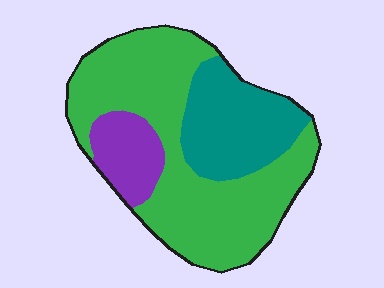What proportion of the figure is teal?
Teal takes up between a quarter and a half of the figure.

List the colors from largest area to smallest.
From largest to smallest: green, teal, purple.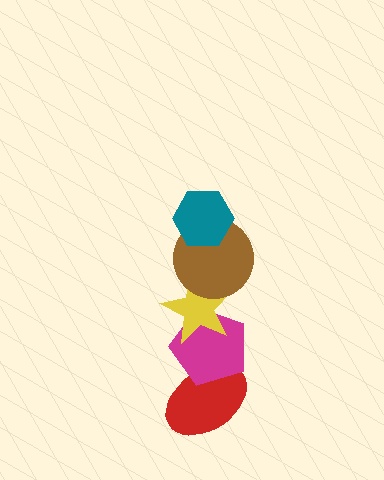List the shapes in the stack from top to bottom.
From top to bottom: the teal hexagon, the brown circle, the yellow star, the magenta pentagon, the red ellipse.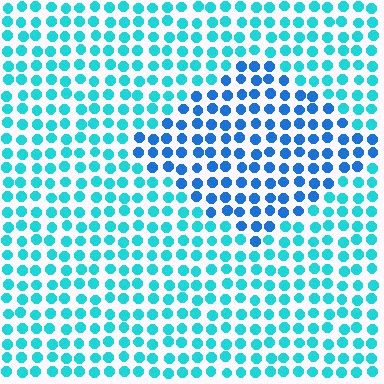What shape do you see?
I see a diamond.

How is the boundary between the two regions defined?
The boundary is defined purely by a slight shift in hue (about 32 degrees). Spacing, size, and orientation are identical on both sides.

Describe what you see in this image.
The image is filled with small cyan elements in a uniform arrangement. A diamond-shaped region is visible where the elements are tinted to a slightly different hue, forming a subtle color boundary.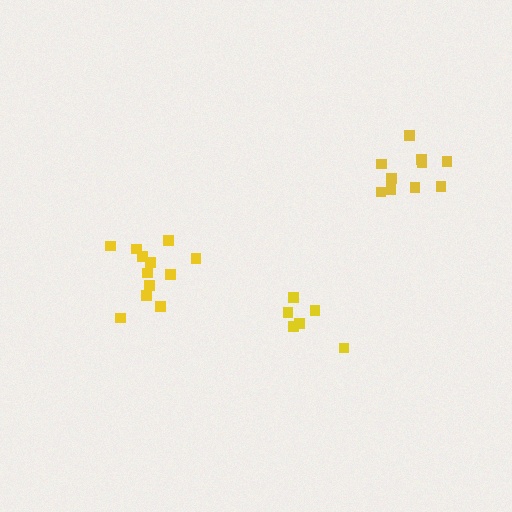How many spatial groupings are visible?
There are 3 spatial groupings.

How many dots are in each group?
Group 1: 12 dots, Group 2: 6 dots, Group 3: 10 dots (28 total).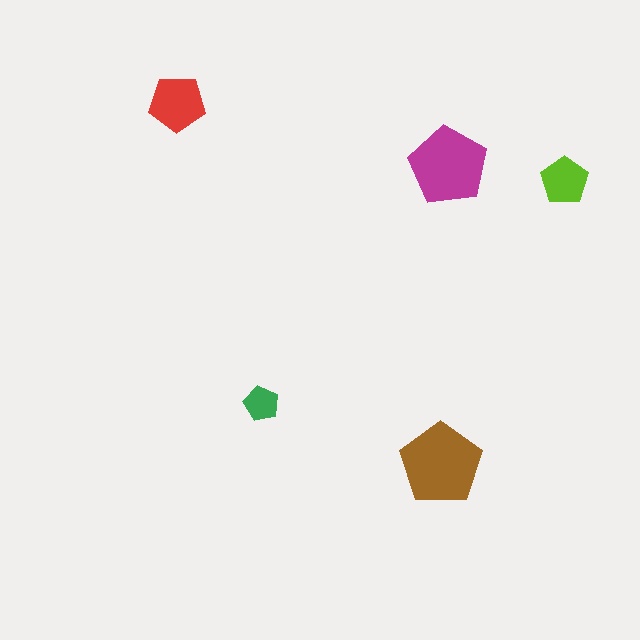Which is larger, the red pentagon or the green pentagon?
The red one.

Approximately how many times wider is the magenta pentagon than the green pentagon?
About 2 times wider.